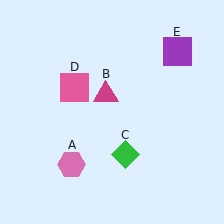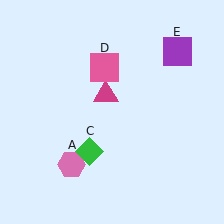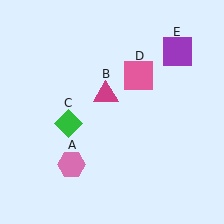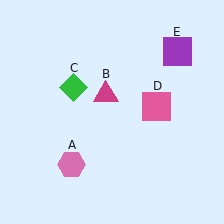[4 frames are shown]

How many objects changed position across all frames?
2 objects changed position: green diamond (object C), pink square (object D).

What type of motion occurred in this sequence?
The green diamond (object C), pink square (object D) rotated clockwise around the center of the scene.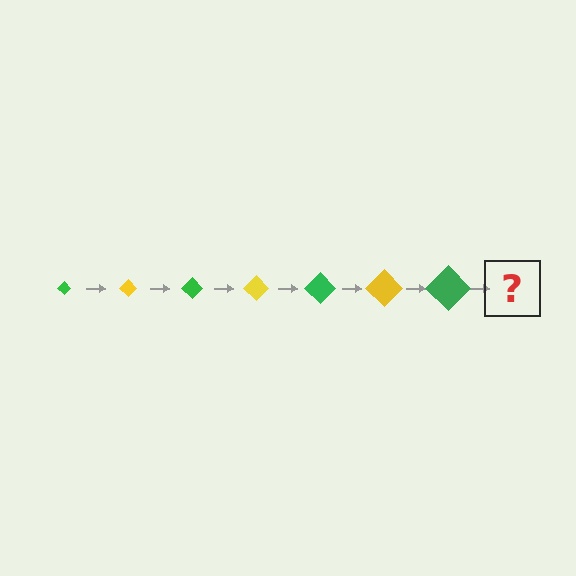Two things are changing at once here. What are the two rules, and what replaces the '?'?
The two rules are that the diamond grows larger each step and the color cycles through green and yellow. The '?' should be a yellow diamond, larger than the previous one.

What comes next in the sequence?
The next element should be a yellow diamond, larger than the previous one.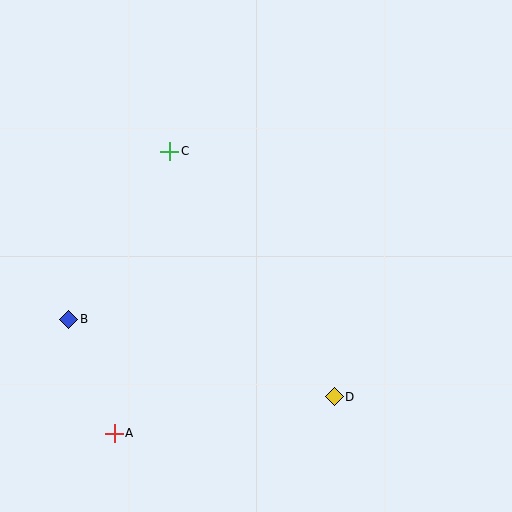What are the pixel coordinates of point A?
Point A is at (114, 433).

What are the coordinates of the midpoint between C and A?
The midpoint between C and A is at (142, 292).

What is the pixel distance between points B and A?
The distance between B and A is 123 pixels.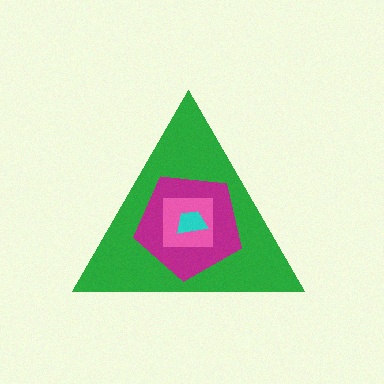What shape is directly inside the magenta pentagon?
The pink square.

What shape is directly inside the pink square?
The cyan trapezoid.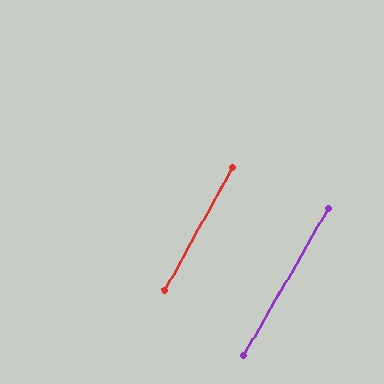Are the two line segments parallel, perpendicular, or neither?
Parallel — their directions differ by only 0.6°.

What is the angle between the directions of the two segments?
Approximately 1 degree.